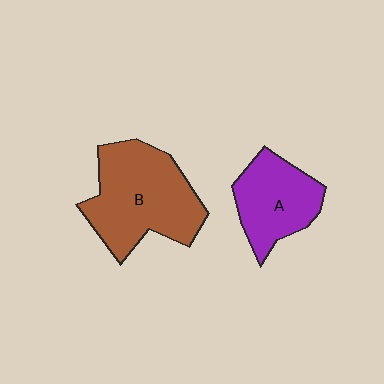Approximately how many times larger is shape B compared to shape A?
Approximately 1.5 times.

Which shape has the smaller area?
Shape A (purple).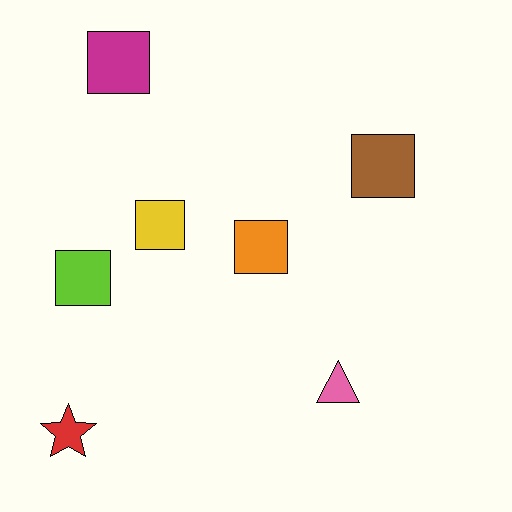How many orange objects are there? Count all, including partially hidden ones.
There is 1 orange object.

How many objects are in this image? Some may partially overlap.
There are 7 objects.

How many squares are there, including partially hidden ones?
There are 5 squares.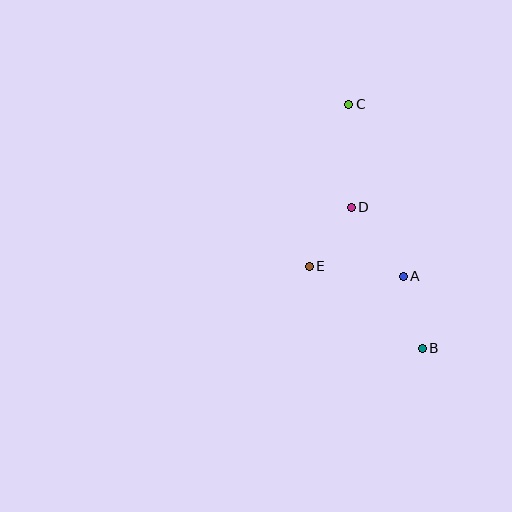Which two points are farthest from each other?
Points B and C are farthest from each other.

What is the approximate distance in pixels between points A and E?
The distance between A and E is approximately 94 pixels.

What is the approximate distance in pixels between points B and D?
The distance between B and D is approximately 158 pixels.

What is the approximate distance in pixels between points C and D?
The distance between C and D is approximately 103 pixels.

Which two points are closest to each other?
Points D and E are closest to each other.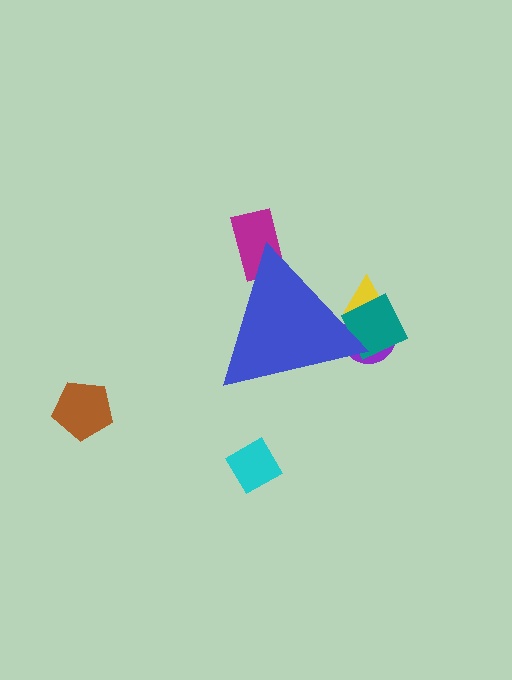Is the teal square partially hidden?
Yes, the teal square is partially hidden behind the blue triangle.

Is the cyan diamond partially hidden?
No, the cyan diamond is fully visible.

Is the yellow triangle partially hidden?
Yes, the yellow triangle is partially hidden behind the blue triangle.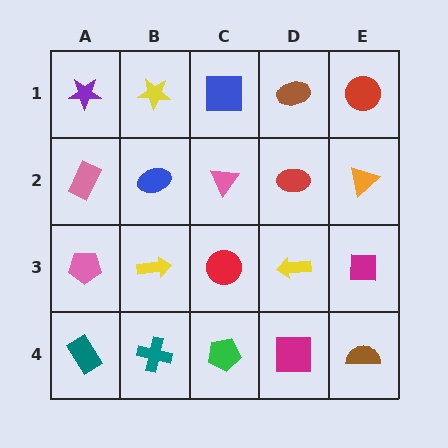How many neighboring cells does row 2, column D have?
4.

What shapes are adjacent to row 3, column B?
A blue ellipse (row 2, column B), a teal cross (row 4, column B), a pink pentagon (row 3, column A), a red circle (row 3, column C).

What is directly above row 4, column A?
A pink pentagon.